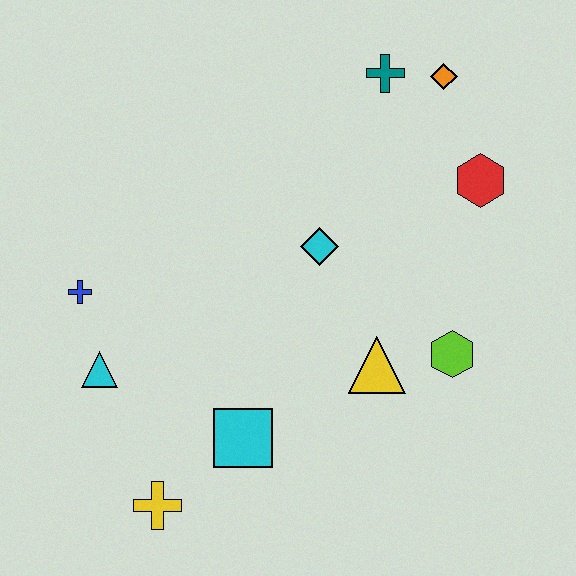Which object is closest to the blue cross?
The cyan triangle is closest to the blue cross.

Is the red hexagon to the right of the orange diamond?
Yes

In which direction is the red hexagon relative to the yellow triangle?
The red hexagon is above the yellow triangle.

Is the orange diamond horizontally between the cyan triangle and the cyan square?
No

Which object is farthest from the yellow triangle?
The blue cross is farthest from the yellow triangle.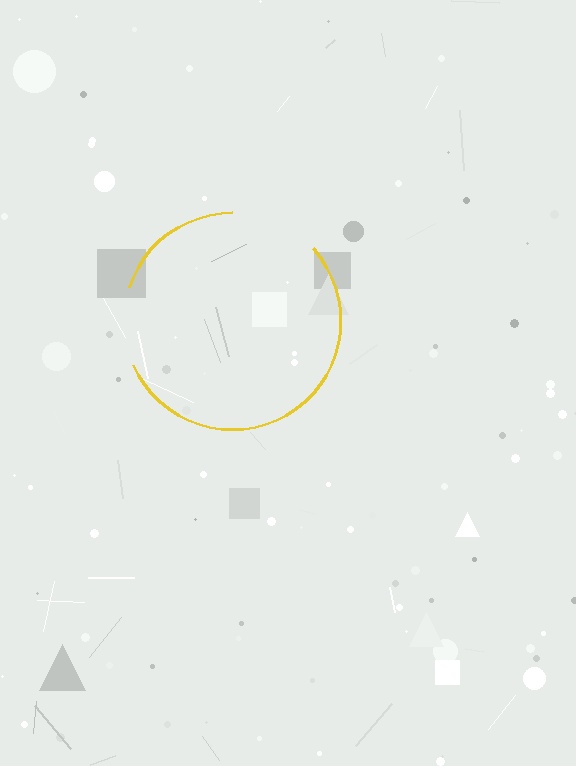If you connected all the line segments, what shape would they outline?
They would outline a circle.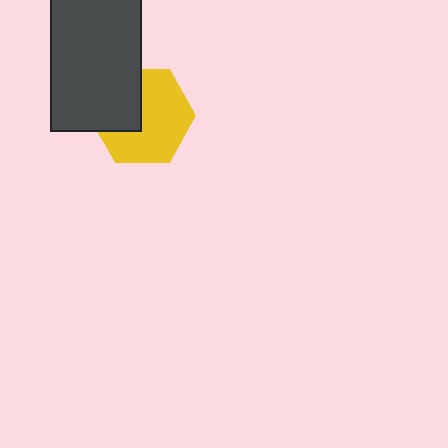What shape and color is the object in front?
The object in front is a dark gray rectangle.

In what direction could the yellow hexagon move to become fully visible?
The yellow hexagon could move toward the lower-right. That would shift it out from behind the dark gray rectangle entirely.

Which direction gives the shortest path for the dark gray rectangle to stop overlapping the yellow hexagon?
Moving toward the upper-left gives the shortest separation.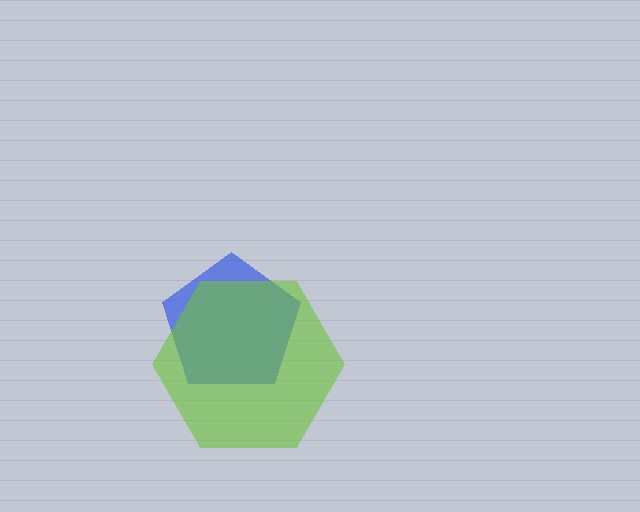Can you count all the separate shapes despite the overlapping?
Yes, there are 2 separate shapes.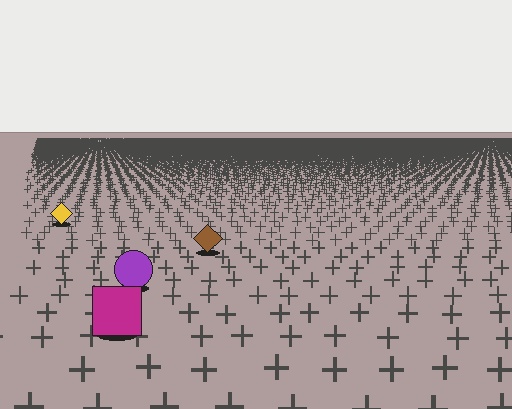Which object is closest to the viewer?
The magenta square is closest. The texture marks near it are larger and more spread out.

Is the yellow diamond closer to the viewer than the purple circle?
No. The purple circle is closer — you can tell from the texture gradient: the ground texture is coarser near it.